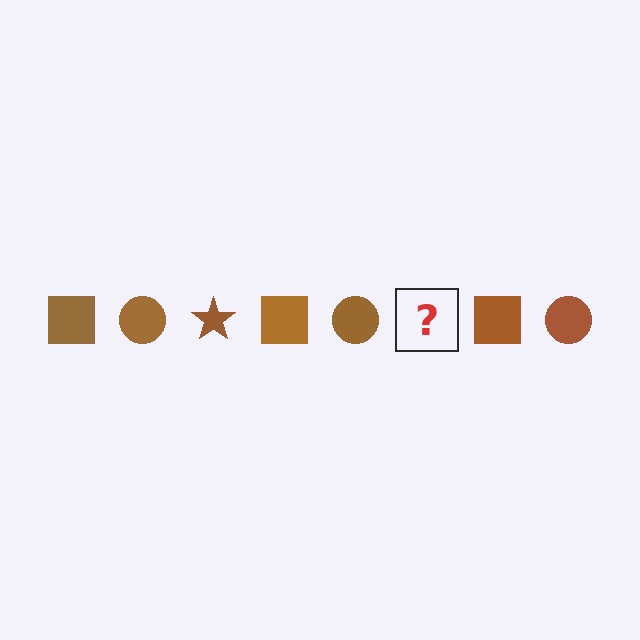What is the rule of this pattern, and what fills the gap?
The rule is that the pattern cycles through square, circle, star shapes in brown. The gap should be filled with a brown star.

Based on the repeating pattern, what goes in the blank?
The blank should be a brown star.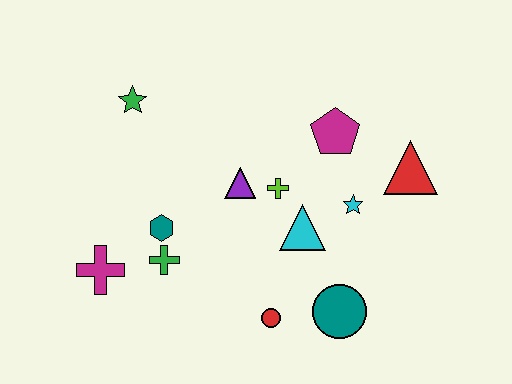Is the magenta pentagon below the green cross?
No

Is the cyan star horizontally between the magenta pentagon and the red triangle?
Yes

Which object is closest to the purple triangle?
The lime cross is closest to the purple triangle.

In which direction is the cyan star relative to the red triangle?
The cyan star is to the left of the red triangle.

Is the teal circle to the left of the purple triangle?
No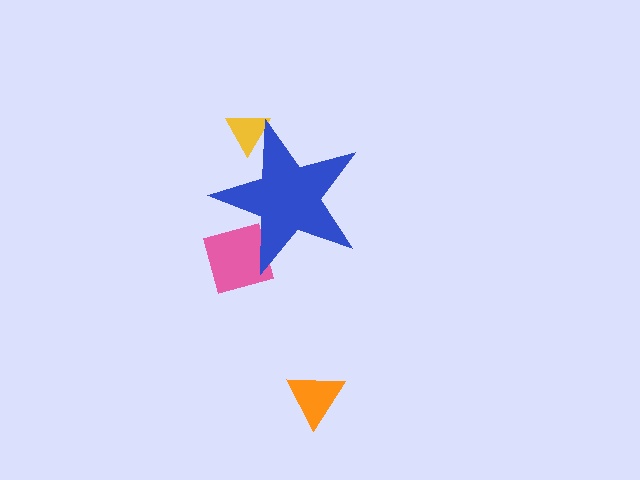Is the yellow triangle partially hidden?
Yes, the yellow triangle is partially hidden behind the blue star.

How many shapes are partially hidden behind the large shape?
2 shapes are partially hidden.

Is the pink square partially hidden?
Yes, the pink square is partially hidden behind the blue star.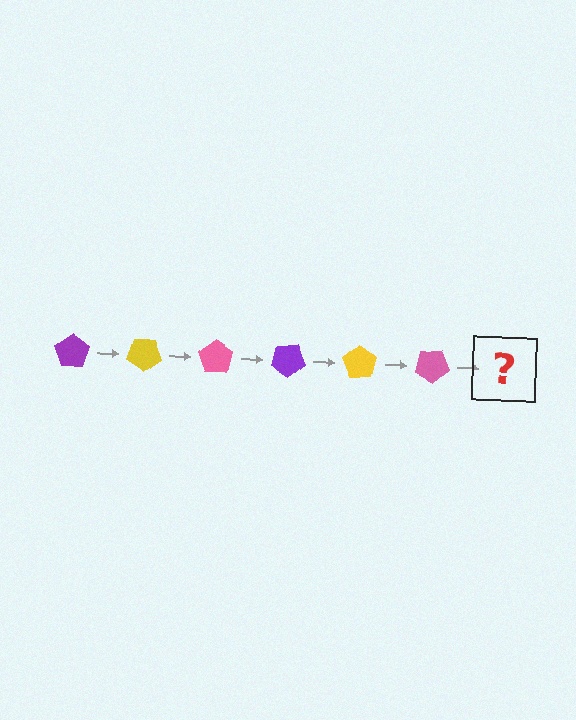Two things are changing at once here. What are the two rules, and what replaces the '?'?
The two rules are that it rotates 35 degrees each step and the color cycles through purple, yellow, and pink. The '?' should be a purple pentagon, rotated 210 degrees from the start.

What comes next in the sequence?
The next element should be a purple pentagon, rotated 210 degrees from the start.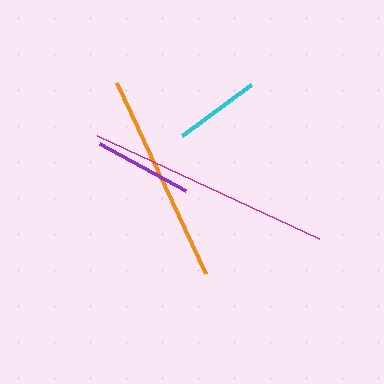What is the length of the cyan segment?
The cyan segment is approximately 85 pixels long.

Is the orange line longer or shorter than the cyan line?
The orange line is longer than the cyan line.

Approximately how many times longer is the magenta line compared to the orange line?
The magenta line is approximately 1.2 times the length of the orange line.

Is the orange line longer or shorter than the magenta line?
The magenta line is longer than the orange line.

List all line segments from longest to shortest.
From longest to shortest: magenta, orange, purple, cyan.